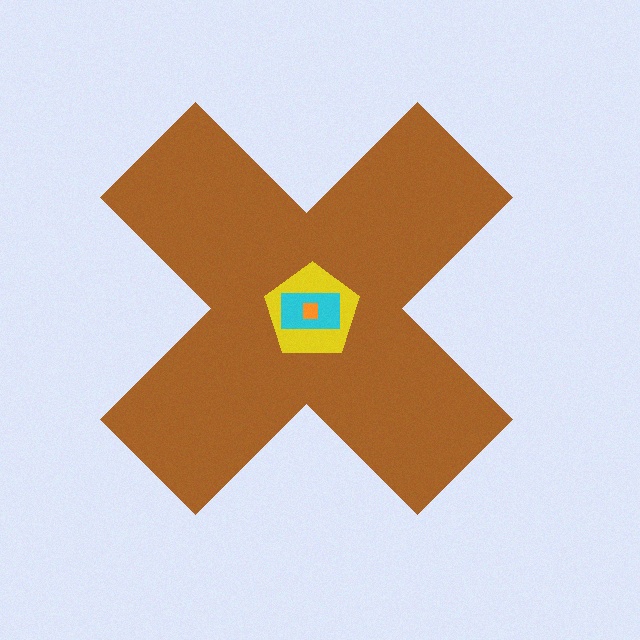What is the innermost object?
The orange square.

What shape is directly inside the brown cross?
The yellow pentagon.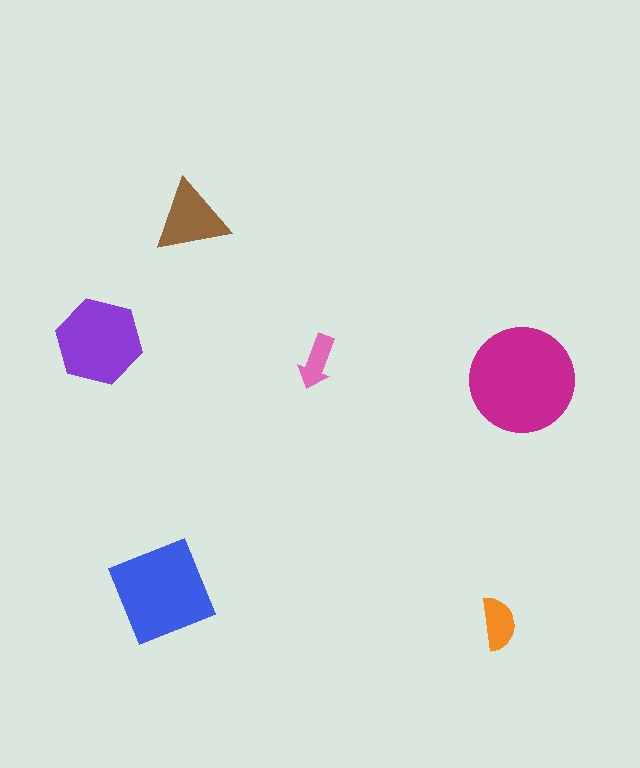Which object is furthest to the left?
The purple hexagon is leftmost.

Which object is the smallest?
The pink arrow.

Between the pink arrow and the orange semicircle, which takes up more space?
The orange semicircle.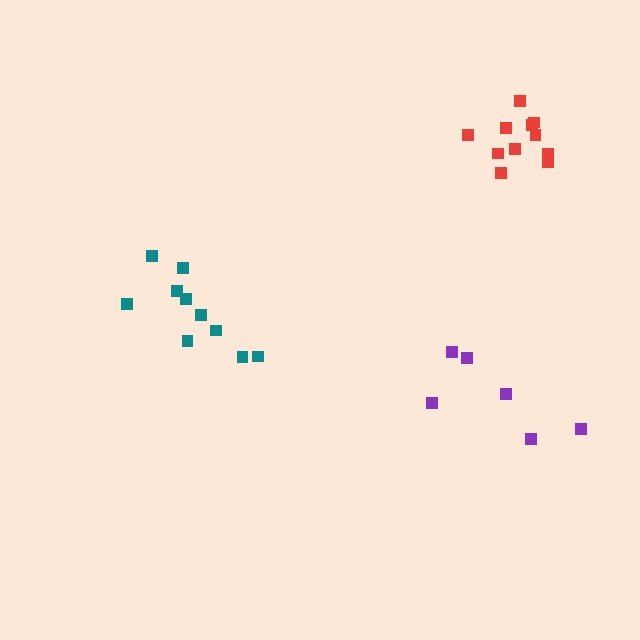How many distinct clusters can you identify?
There are 3 distinct clusters.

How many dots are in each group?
Group 1: 10 dots, Group 2: 11 dots, Group 3: 6 dots (27 total).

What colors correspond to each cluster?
The clusters are colored: teal, red, purple.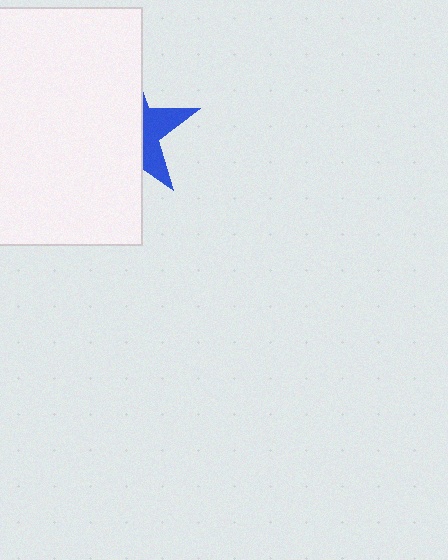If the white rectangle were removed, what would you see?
You would see the complete blue star.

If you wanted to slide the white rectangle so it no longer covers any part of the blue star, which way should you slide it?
Slide it left — that is the most direct way to separate the two shapes.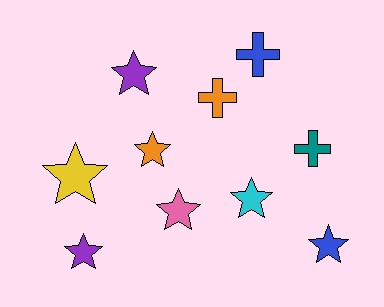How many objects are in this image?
There are 10 objects.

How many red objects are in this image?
There are no red objects.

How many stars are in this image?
There are 7 stars.